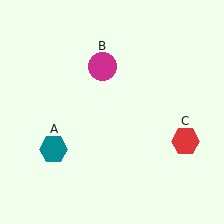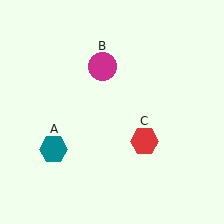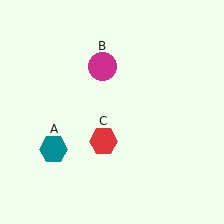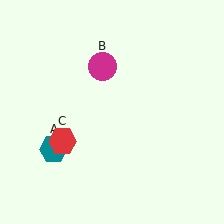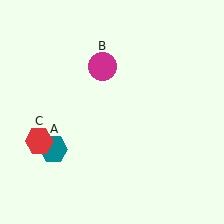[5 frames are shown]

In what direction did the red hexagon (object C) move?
The red hexagon (object C) moved left.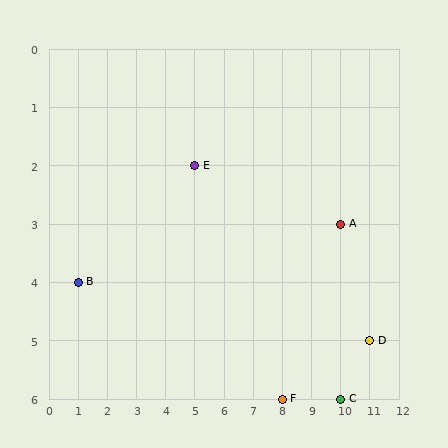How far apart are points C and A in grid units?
Points C and A are 3 rows apart.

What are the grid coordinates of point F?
Point F is at grid coordinates (8, 6).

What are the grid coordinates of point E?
Point E is at grid coordinates (5, 2).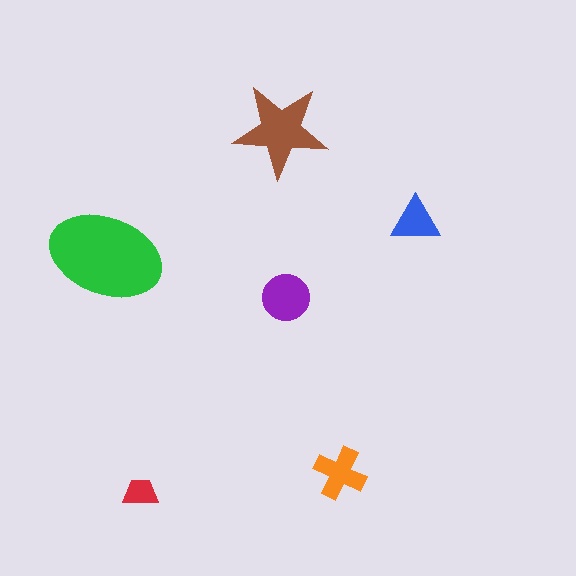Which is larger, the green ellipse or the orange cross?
The green ellipse.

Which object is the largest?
The green ellipse.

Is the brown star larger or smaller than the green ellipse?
Smaller.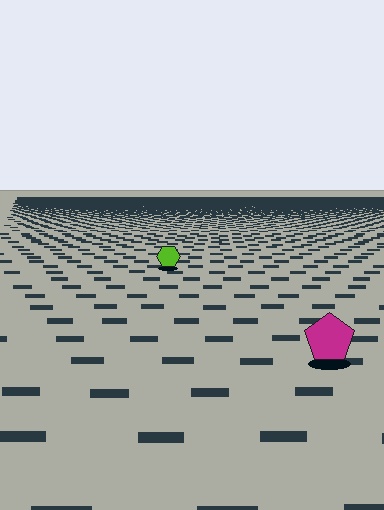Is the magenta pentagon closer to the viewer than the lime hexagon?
Yes. The magenta pentagon is closer — you can tell from the texture gradient: the ground texture is coarser near it.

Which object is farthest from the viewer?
The lime hexagon is farthest from the viewer. It appears smaller and the ground texture around it is denser.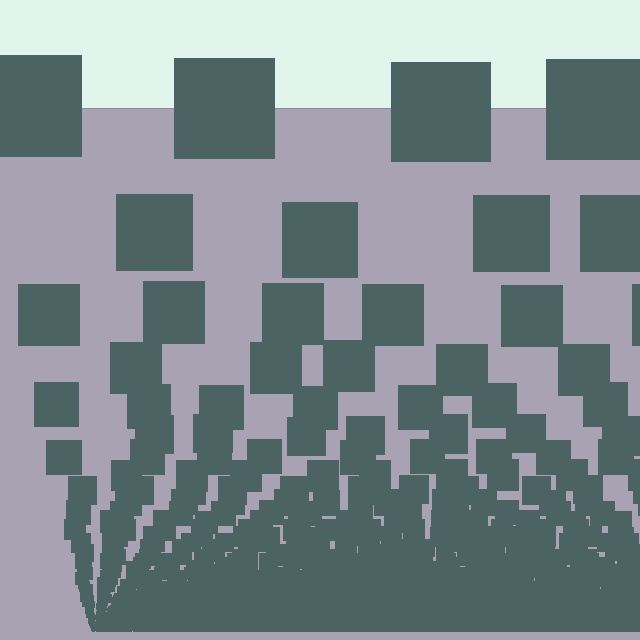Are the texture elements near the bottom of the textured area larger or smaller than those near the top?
Smaller. The gradient is inverted — elements near the bottom are smaller and denser.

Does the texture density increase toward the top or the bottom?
Density increases toward the bottom.